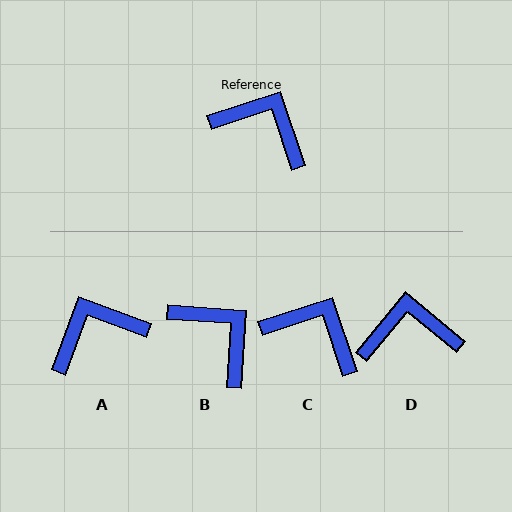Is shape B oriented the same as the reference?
No, it is off by about 22 degrees.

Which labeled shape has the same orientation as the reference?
C.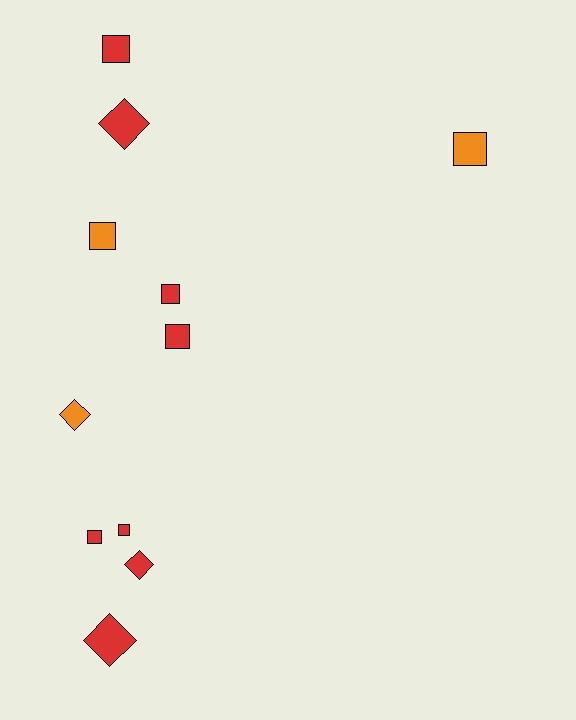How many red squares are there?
There are 5 red squares.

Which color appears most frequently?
Red, with 8 objects.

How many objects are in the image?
There are 11 objects.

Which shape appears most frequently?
Square, with 7 objects.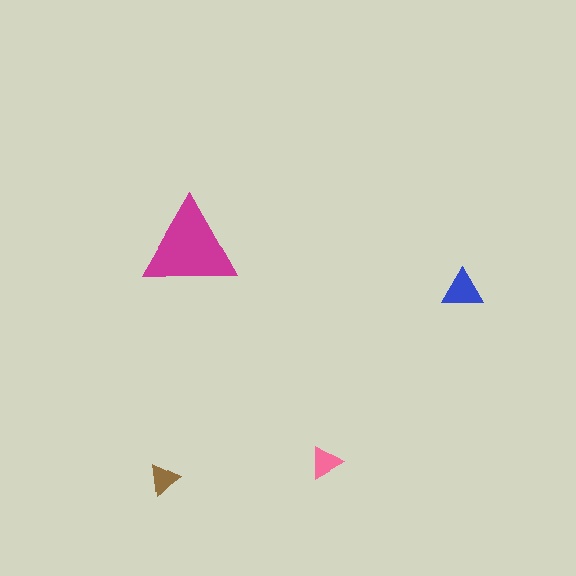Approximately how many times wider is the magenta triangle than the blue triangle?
About 2.5 times wider.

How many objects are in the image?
There are 4 objects in the image.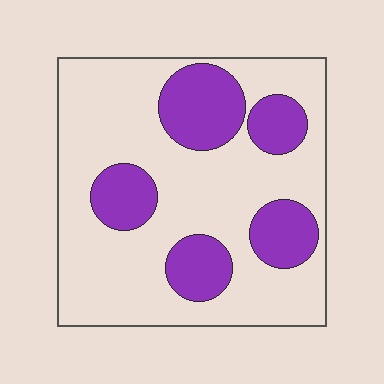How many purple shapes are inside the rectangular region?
5.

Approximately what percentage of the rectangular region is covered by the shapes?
Approximately 30%.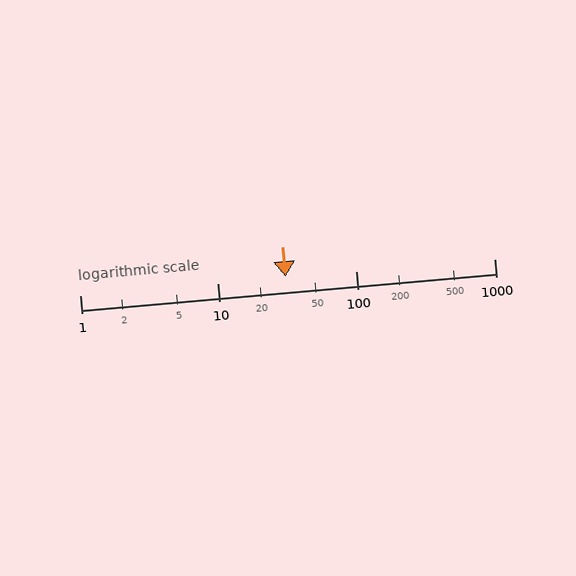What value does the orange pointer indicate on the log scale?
The pointer indicates approximately 31.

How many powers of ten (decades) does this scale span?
The scale spans 3 decades, from 1 to 1000.